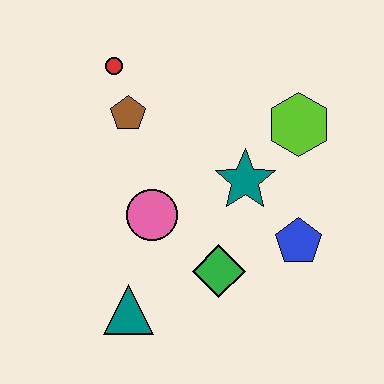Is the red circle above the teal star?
Yes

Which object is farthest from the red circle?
The blue pentagon is farthest from the red circle.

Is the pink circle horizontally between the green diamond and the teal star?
No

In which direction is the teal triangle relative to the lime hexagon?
The teal triangle is below the lime hexagon.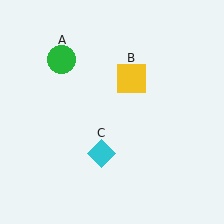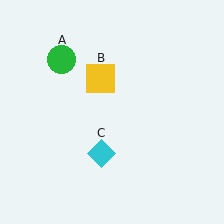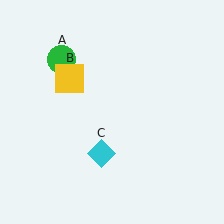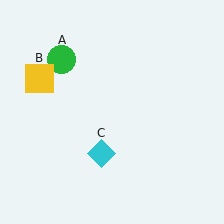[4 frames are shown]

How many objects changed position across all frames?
1 object changed position: yellow square (object B).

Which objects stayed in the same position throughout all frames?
Green circle (object A) and cyan diamond (object C) remained stationary.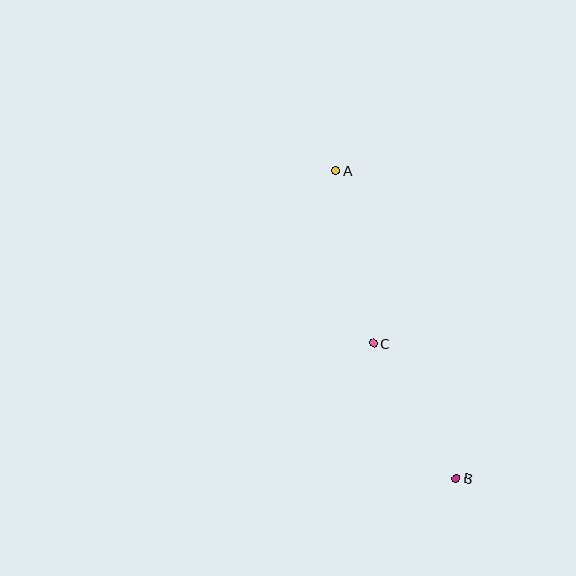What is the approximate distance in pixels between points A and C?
The distance between A and C is approximately 177 pixels.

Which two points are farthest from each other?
Points A and B are farthest from each other.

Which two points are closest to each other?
Points B and C are closest to each other.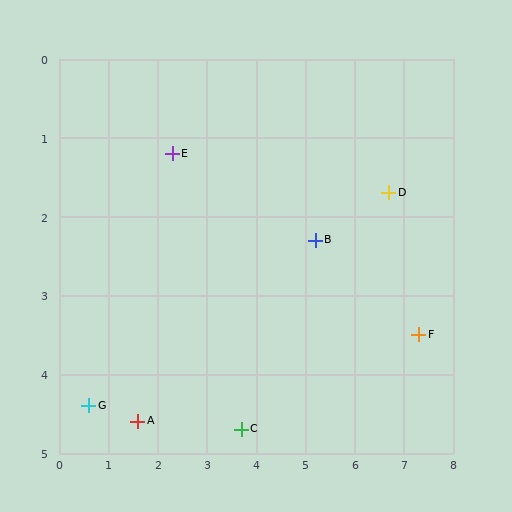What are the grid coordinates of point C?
Point C is at approximately (3.7, 4.7).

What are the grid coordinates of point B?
Point B is at approximately (5.2, 2.3).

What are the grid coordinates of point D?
Point D is at approximately (6.7, 1.7).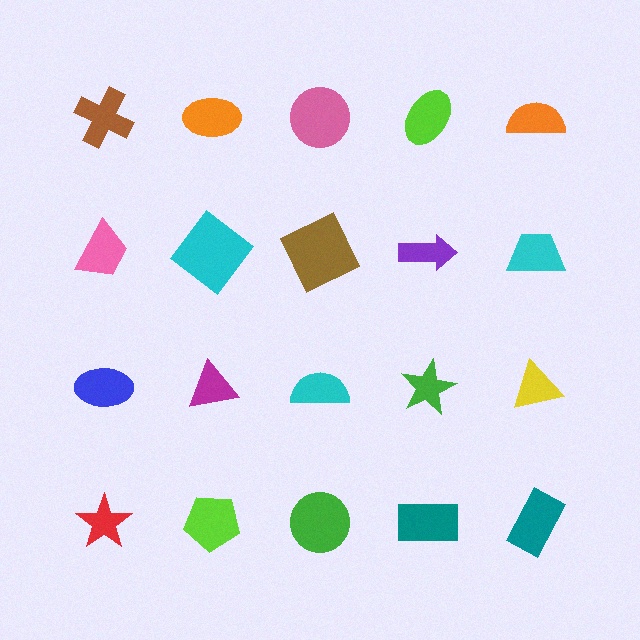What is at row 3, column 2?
A magenta triangle.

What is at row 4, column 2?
A lime pentagon.